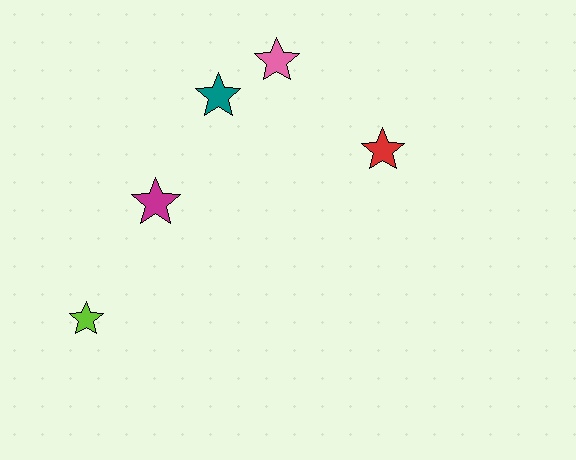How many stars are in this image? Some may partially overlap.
There are 5 stars.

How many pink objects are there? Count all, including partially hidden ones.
There is 1 pink object.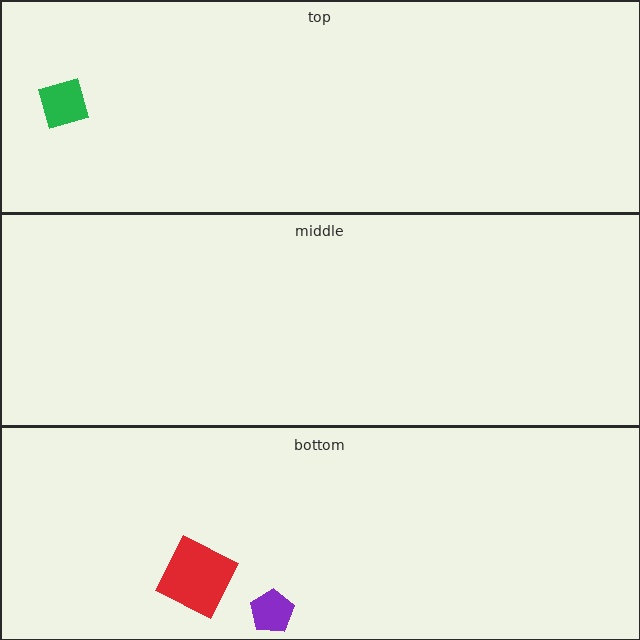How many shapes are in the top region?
1.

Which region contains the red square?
The bottom region.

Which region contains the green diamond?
The top region.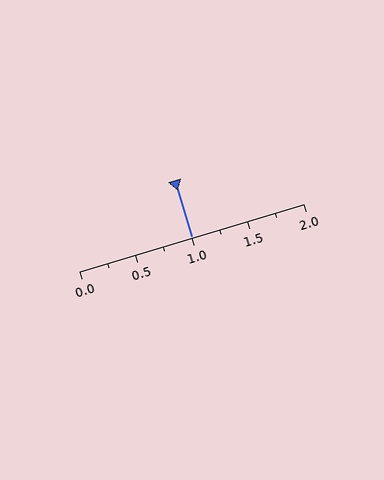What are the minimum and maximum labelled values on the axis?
The axis runs from 0.0 to 2.0.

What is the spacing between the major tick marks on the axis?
The major ticks are spaced 0.5 apart.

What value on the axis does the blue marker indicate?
The marker indicates approximately 1.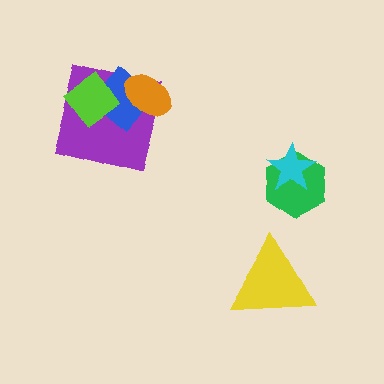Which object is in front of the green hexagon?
The cyan star is in front of the green hexagon.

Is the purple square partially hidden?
Yes, it is partially covered by another shape.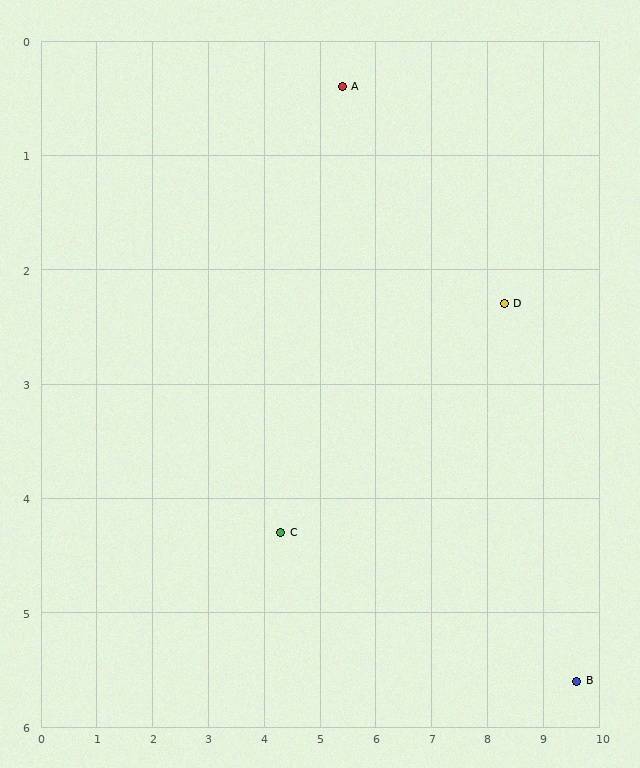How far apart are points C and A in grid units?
Points C and A are about 4.1 grid units apart.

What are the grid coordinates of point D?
Point D is at approximately (8.3, 2.3).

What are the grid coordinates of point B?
Point B is at approximately (9.6, 5.6).